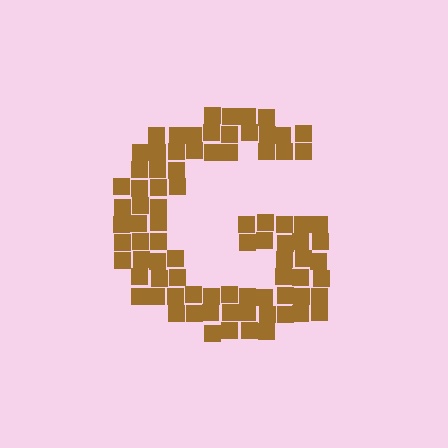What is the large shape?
The large shape is the letter G.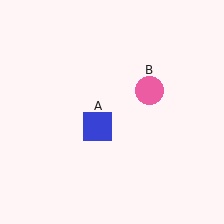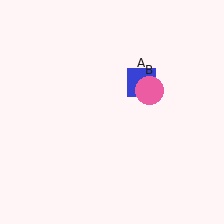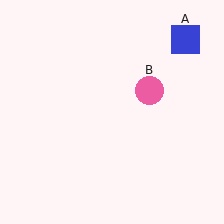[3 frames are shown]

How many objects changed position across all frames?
1 object changed position: blue square (object A).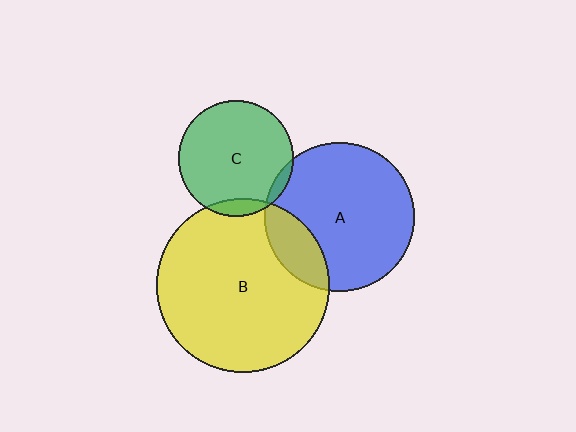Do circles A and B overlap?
Yes.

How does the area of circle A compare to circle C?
Approximately 1.7 times.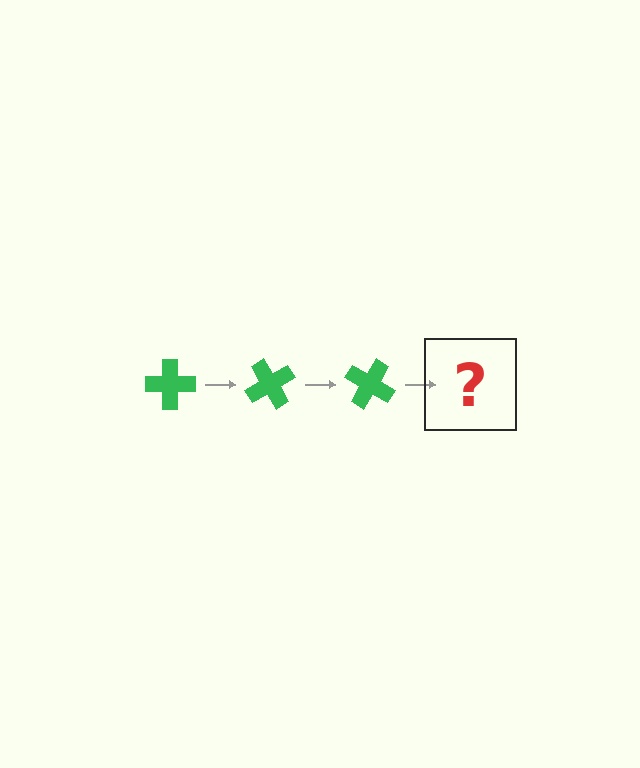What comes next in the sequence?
The next element should be a green cross rotated 180 degrees.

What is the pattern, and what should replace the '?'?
The pattern is that the cross rotates 60 degrees each step. The '?' should be a green cross rotated 180 degrees.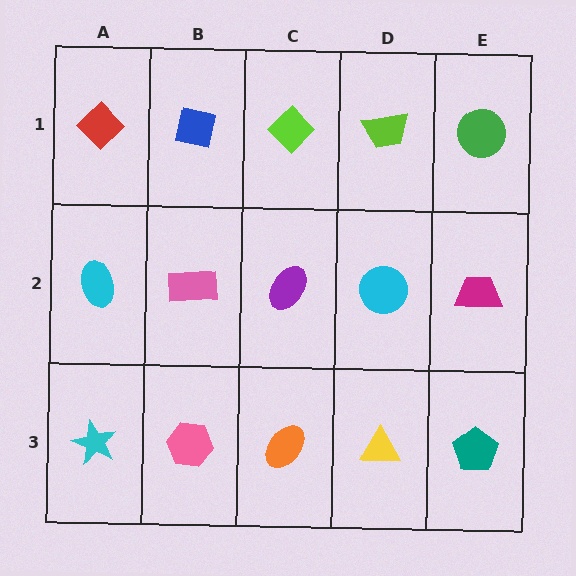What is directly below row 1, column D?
A cyan circle.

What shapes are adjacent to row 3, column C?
A purple ellipse (row 2, column C), a pink hexagon (row 3, column B), a yellow triangle (row 3, column D).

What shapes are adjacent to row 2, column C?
A lime diamond (row 1, column C), an orange ellipse (row 3, column C), a pink rectangle (row 2, column B), a cyan circle (row 2, column D).